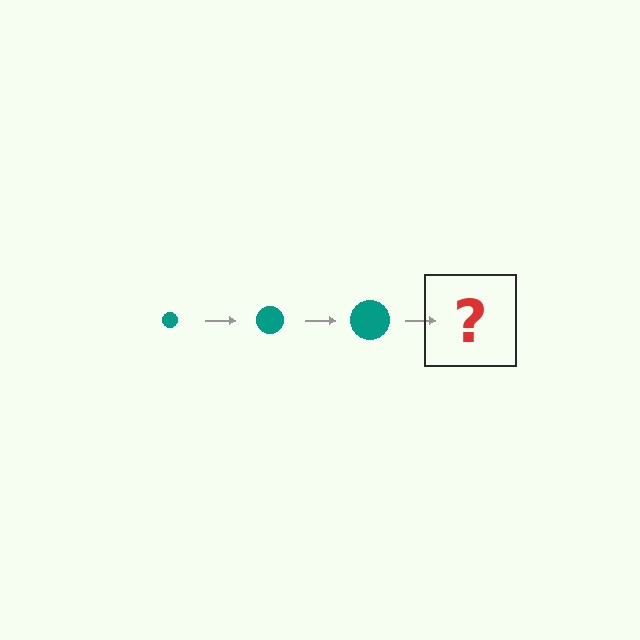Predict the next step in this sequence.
The next step is a teal circle, larger than the previous one.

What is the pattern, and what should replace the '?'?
The pattern is that the circle gets progressively larger each step. The '?' should be a teal circle, larger than the previous one.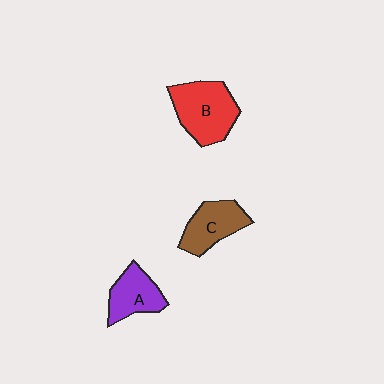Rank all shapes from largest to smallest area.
From largest to smallest: B (red), C (brown), A (purple).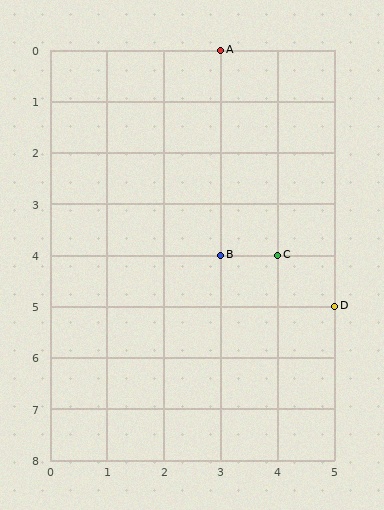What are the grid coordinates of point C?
Point C is at grid coordinates (4, 4).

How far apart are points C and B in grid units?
Points C and B are 1 column apart.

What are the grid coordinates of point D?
Point D is at grid coordinates (5, 5).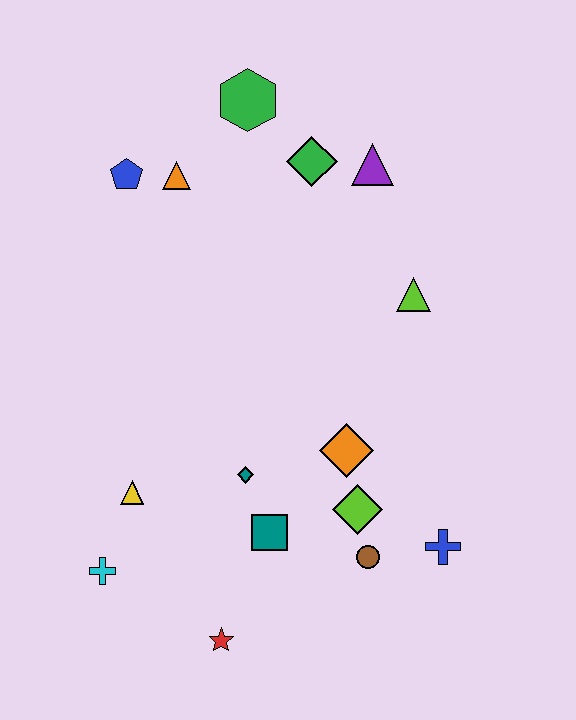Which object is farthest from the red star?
The green hexagon is farthest from the red star.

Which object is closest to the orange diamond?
The lime diamond is closest to the orange diamond.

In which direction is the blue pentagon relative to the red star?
The blue pentagon is above the red star.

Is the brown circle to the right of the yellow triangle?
Yes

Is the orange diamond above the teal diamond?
Yes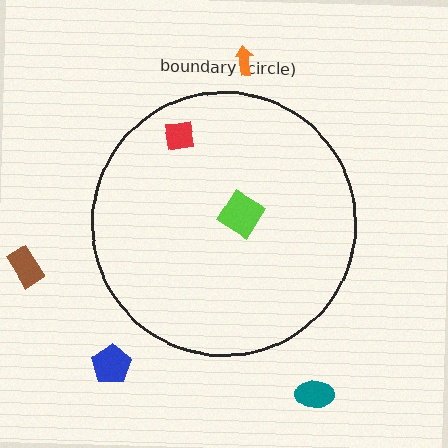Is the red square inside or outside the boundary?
Inside.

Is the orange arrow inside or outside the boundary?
Outside.